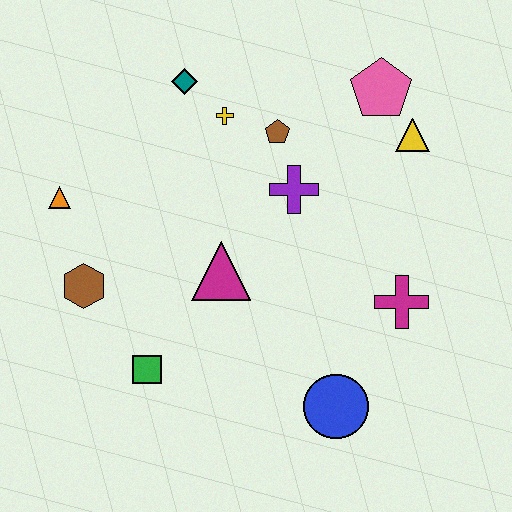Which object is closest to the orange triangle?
The brown hexagon is closest to the orange triangle.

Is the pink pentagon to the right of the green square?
Yes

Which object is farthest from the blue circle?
The teal diamond is farthest from the blue circle.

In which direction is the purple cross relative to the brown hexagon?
The purple cross is to the right of the brown hexagon.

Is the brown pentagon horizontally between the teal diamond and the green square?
No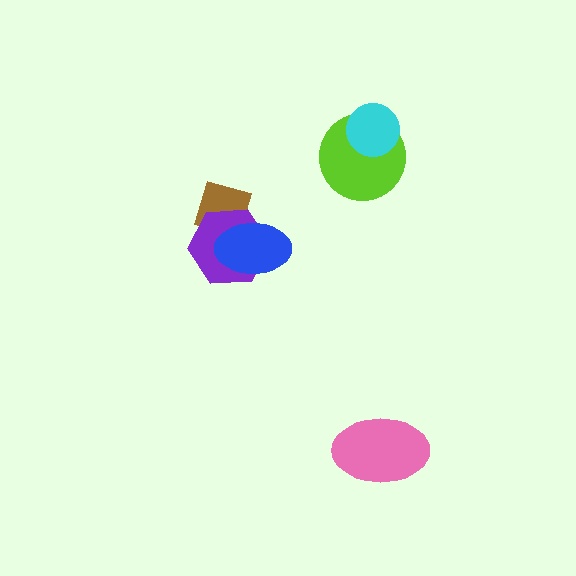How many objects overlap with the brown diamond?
2 objects overlap with the brown diamond.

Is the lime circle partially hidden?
Yes, it is partially covered by another shape.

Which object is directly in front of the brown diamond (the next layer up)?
The purple hexagon is directly in front of the brown diamond.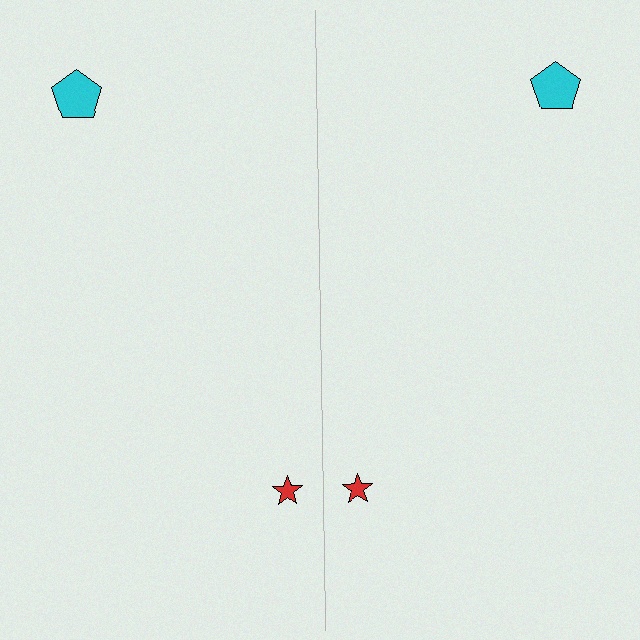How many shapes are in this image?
There are 4 shapes in this image.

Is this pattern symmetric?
Yes, this pattern has bilateral (reflection) symmetry.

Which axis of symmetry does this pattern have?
The pattern has a vertical axis of symmetry running through the center of the image.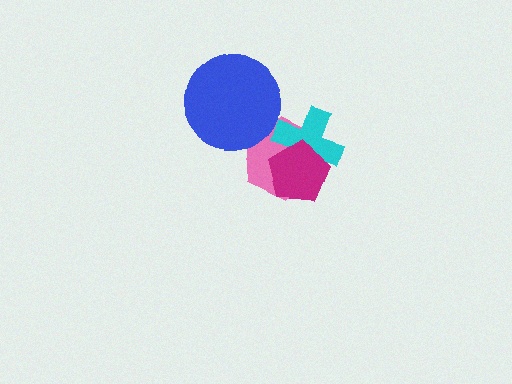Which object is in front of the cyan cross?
The magenta pentagon is in front of the cyan cross.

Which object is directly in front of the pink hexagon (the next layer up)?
The blue circle is directly in front of the pink hexagon.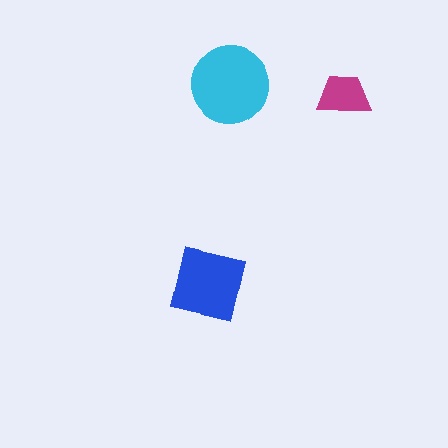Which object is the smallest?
The magenta trapezoid.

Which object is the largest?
The cyan circle.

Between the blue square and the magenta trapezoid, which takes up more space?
The blue square.